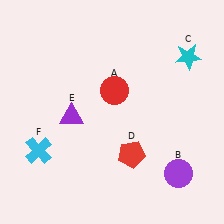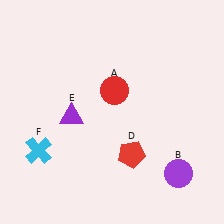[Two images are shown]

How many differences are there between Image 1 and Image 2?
There is 1 difference between the two images.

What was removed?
The cyan star (C) was removed in Image 2.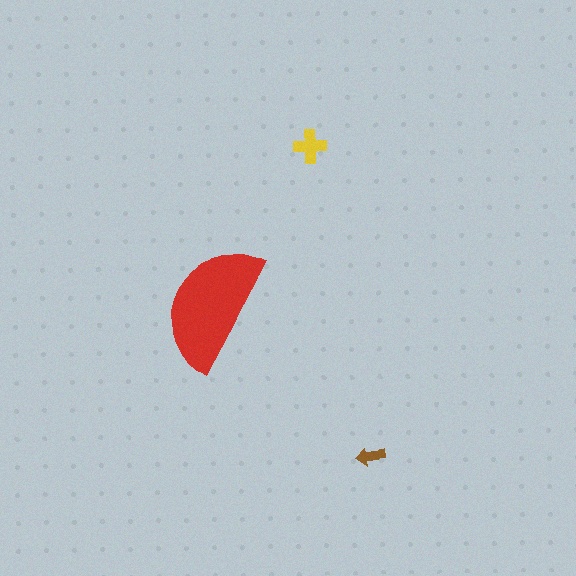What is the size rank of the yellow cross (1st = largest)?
2nd.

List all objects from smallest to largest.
The brown arrow, the yellow cross, the red semicircle.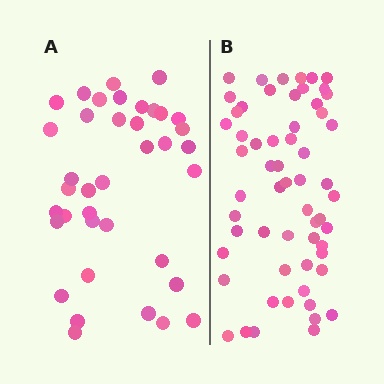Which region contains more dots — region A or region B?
Region B (the right region) has more dots.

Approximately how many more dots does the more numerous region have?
Region B has approximately 20 more dots than region A.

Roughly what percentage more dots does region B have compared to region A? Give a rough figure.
About 55% more.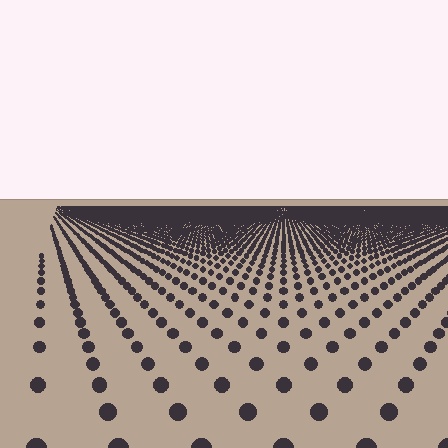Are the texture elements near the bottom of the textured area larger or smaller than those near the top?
Larger. Near the bottom, elements are closer to the viewer and appear at a bigger on-screen size.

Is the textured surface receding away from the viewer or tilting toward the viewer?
The surface is receding away from the viewer. Texture elements get smaller and denser toward the top.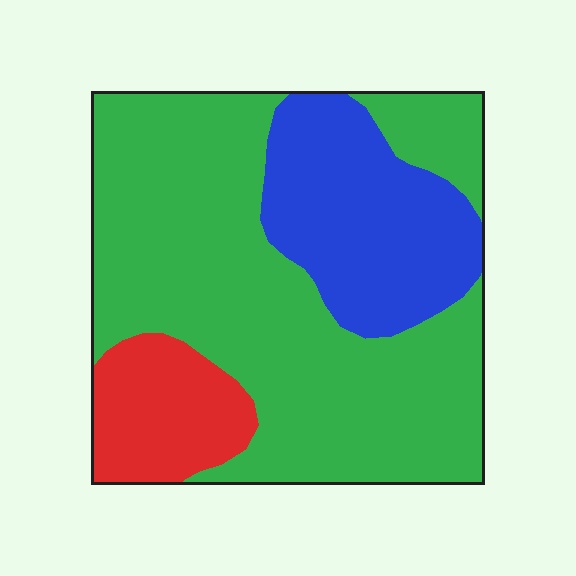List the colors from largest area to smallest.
From largest to smallest: green, blue, red.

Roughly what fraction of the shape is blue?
Blue takes up about one quarter (1/4) of the shape.